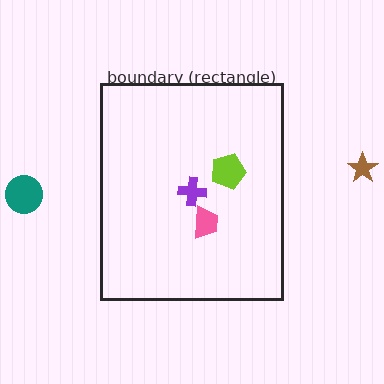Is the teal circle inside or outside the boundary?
Outside.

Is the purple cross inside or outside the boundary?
Inside.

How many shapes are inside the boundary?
3 inside, 2 outside.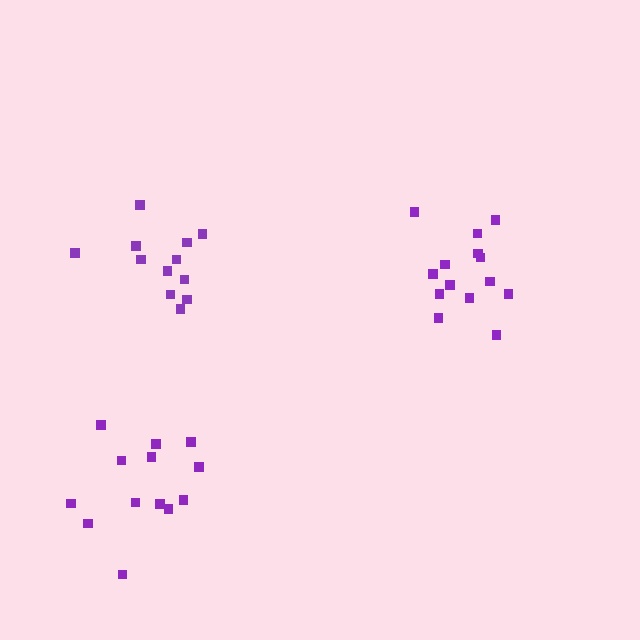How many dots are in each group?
Group 1: 13 dots, Group 2: 14 dots, Group 3: 12 dots (39 total).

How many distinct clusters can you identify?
There are 3 distinct clusters.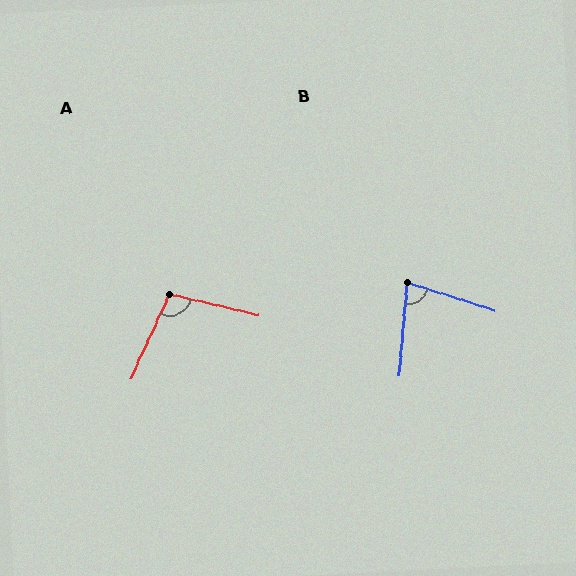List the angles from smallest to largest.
B (77°), A (101°).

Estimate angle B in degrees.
Approximately 77 degrees.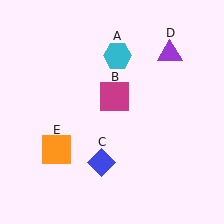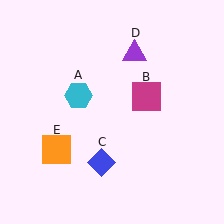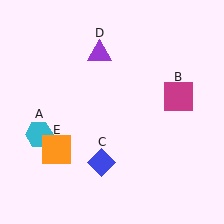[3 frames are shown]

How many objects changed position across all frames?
3 objects changed position: cyan hexagon (object A), magenta square (object B), purple triangle (object D).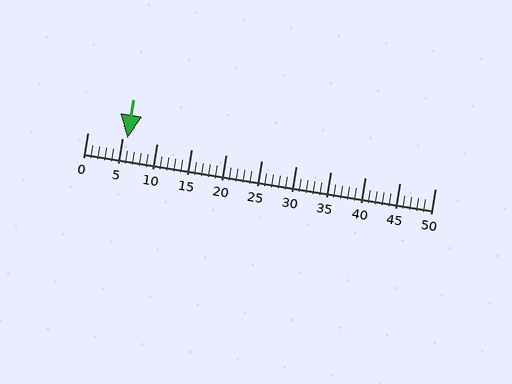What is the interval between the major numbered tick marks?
The major tick marks are spaced 5 units apart.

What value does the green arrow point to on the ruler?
The green arrow points to approximately 6.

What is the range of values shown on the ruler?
The ruler shows values from 0 to 50.